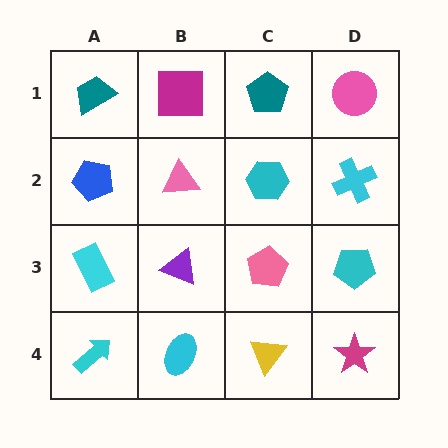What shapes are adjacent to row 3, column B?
A pink triangle (row 2, column B), a cyan ellipse (row 4, column B), a cyan rectangle (row 3, column A), a pink pentagon (row 3, column C).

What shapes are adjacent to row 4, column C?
A pink pentagon (row 3, column C), a cyan ellipse (row 4, column B), a magenta star (row 4, column D).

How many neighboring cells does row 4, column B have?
3.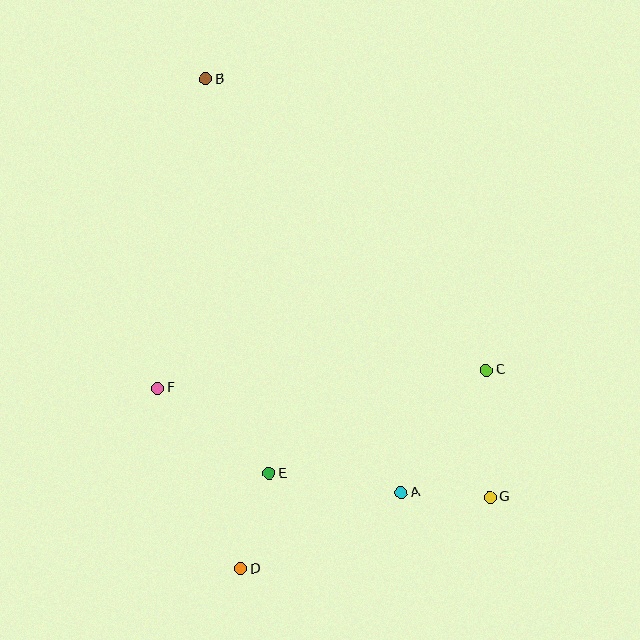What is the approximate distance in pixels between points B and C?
The distance between B and C is approximately 404 pixels.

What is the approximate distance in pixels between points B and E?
The distance between B and E is approximately 399 pixels.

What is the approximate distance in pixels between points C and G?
The distance between C and G is approximately 127 pixels.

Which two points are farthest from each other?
Points B and G are farthest from each other.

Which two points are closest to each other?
Points A and G are closest to each other.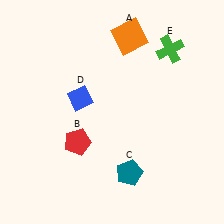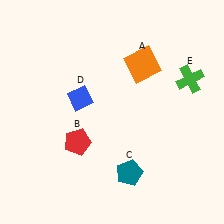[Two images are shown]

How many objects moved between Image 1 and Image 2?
2 objects moved between the two images.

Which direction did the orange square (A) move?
The orange square (A) moved down.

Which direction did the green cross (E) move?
The green cross (E) moved down.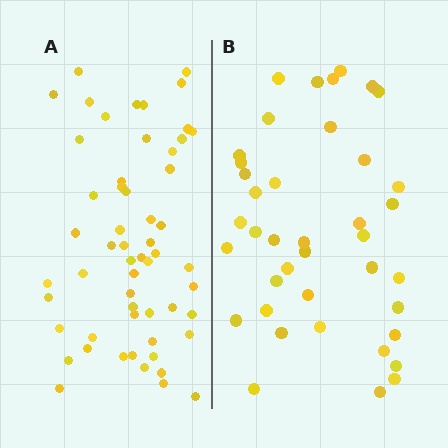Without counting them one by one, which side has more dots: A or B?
Region A (the left region) has more dots.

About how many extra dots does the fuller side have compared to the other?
Region A has approximately 15 more dots than region B.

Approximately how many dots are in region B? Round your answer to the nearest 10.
About 40 dots.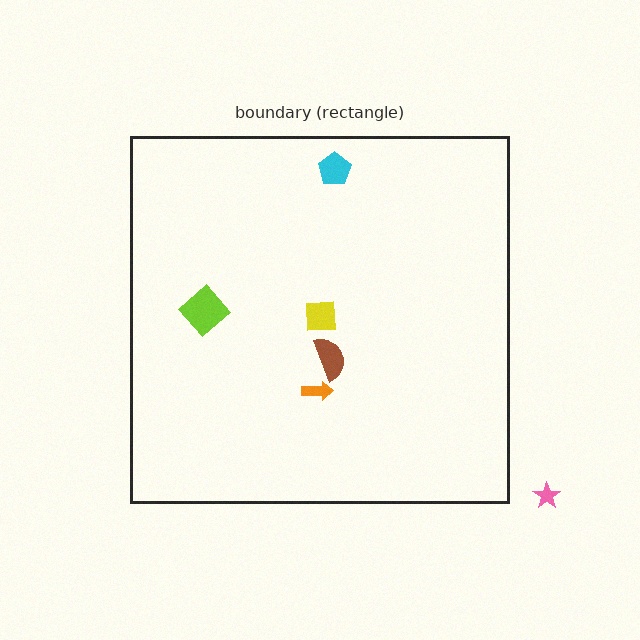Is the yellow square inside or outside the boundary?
Inside.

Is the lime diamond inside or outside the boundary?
Inside.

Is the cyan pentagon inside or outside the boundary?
Inside.